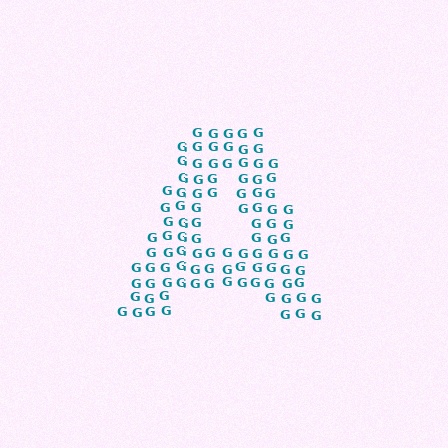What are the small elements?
The small elements are letter G's.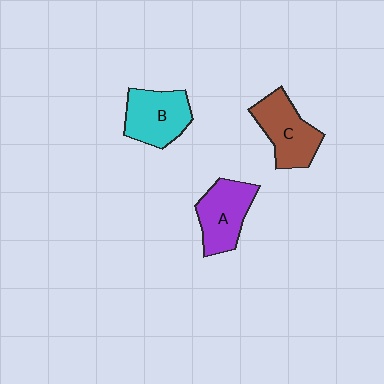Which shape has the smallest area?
Shape A (purple).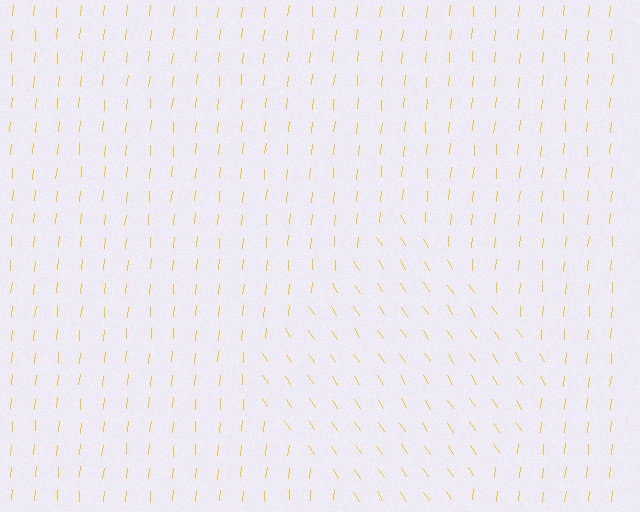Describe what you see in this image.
The image is filled with small yellow line segments. A diamond region in the image has lines oriented differently from the surrounding lines, creating a visible texture boundary.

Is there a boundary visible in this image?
Yes, there is a texture boundary formed by a change in line orientation.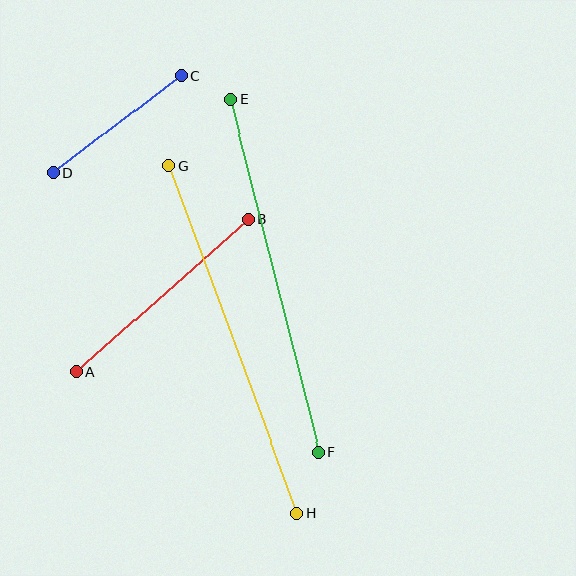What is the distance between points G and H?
The distance is approximately 371 pixels.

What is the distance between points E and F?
The distance is approximately 364 pixels.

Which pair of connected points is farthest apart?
Points G and H are farthest apart.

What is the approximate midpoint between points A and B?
The midpoint is at approximately (162, 295) pixels.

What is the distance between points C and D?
The distance is approximately 161 pixels.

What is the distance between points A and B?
The distance is approximately 230 pixels.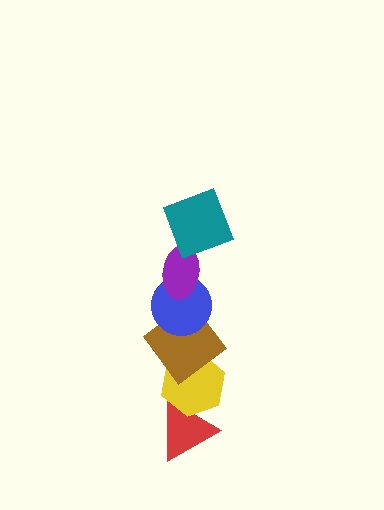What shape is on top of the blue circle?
The purple ellipse is on top of the blue circle.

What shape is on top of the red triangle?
The yellow hexagon is on top of the red triangle.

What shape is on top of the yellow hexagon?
The brown diamond is on top of the yellow hexagon.